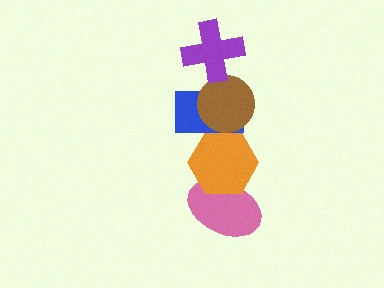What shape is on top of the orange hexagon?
The blue rectangle is on top of the orange hexagon.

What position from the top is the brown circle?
The brown circle is 2nd from the top.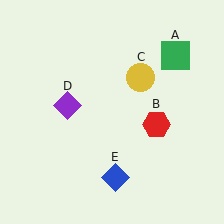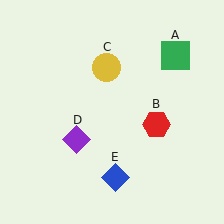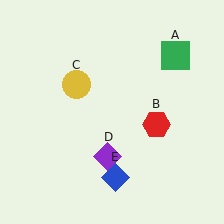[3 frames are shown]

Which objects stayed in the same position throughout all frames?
Green square (object A) and red hexagon (object B) and blue diamond (object E) remained stationary.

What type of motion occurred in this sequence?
The yellow circle (object C), purple diamond (object D) rotated counterclockwise around the center of the scene.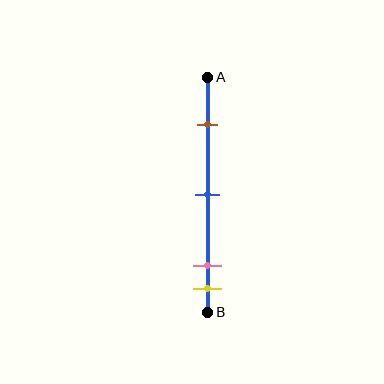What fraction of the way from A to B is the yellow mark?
The yellow mark is approximately 90% (0.9) of the way from A to B.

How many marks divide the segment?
There are 4 marks dividing the segment.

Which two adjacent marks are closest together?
The pink and yellow marks are the closest adjacent pair.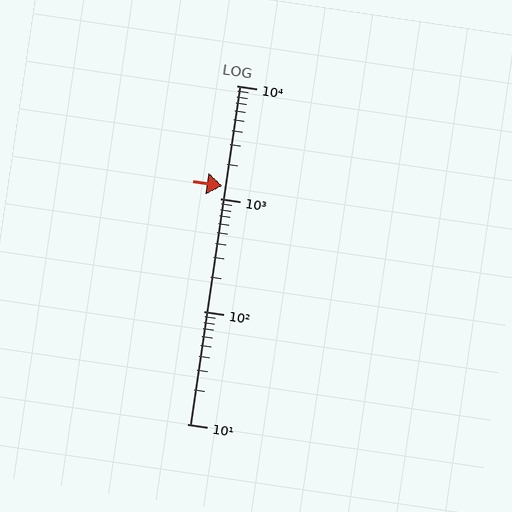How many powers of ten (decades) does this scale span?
The scale spans 3 decades, from 10 to 10000.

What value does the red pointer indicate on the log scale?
The pointer indicates approximately 1300.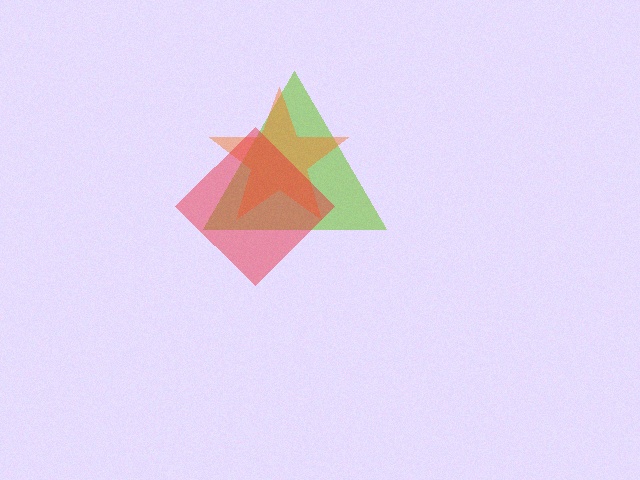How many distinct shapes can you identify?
There are 3 distinct shapes: a lime triangle, an orange star, a red diamond.